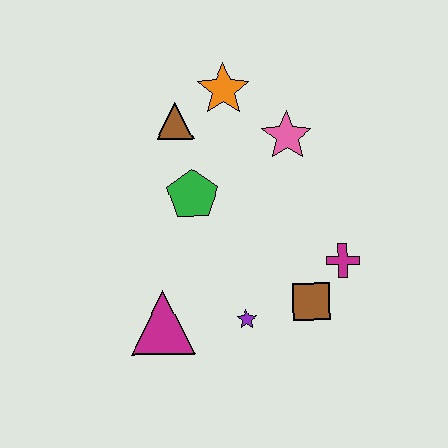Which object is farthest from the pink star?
The magenta triangle is farthest from the pink star.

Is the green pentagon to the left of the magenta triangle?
No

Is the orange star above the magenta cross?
Yes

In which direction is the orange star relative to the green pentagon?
The orange star is above the green pentagon.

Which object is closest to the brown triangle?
The orange star is closest to the brown triangle.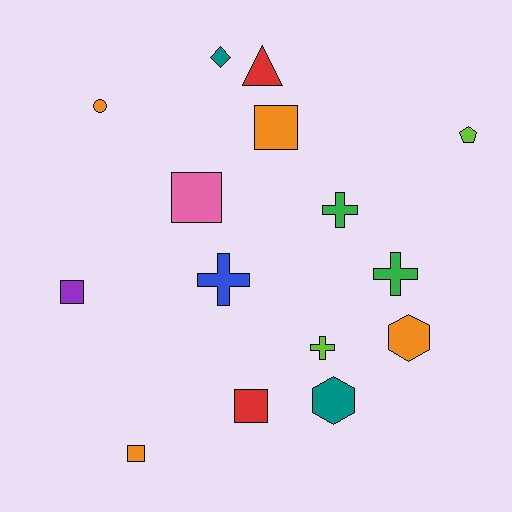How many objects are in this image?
There are 15 objects.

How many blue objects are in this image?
There is 1 blue object.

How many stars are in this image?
There are no stars.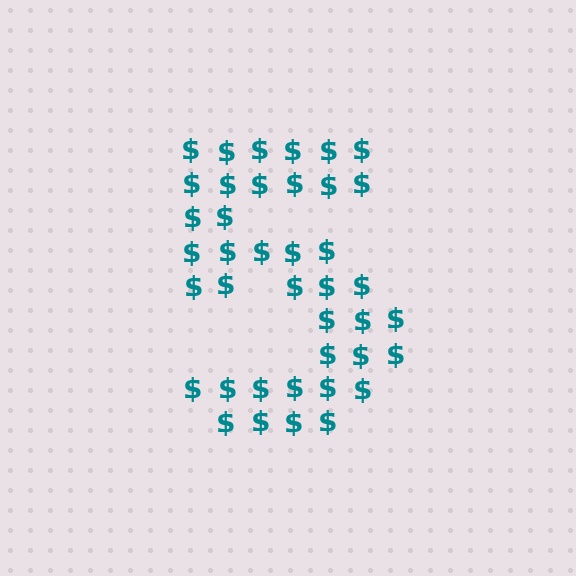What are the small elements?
The small elements are dollar signs.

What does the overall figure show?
The overall figure shows the digit 5.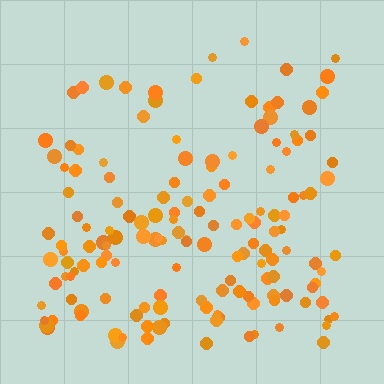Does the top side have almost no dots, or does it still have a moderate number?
Still a moderate number, just noticeably fewer than the bottom.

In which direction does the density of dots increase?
From top to bottom, with the bottom side densest.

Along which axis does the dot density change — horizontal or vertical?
Vertical.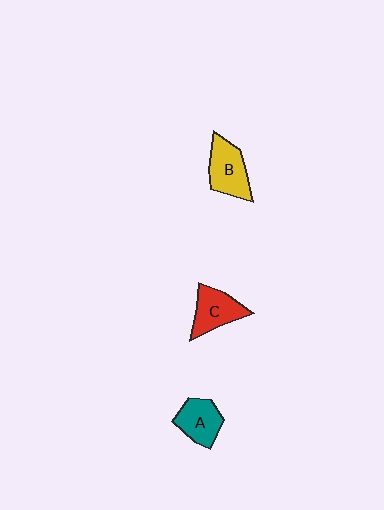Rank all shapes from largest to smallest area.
From largest to smallest: B (yellow), C (red), A (teal).